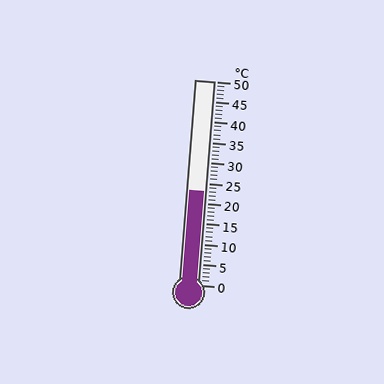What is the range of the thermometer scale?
The thermometer scale ranges from 0°C to 50°C.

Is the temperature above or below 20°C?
The temperature is above 20°C.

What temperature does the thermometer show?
The thermometer shows approximately 23°C.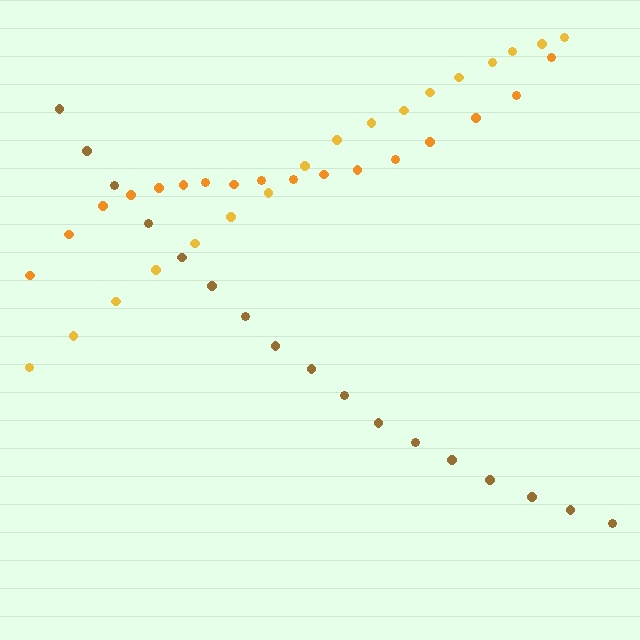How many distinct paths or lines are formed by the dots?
There are 3 distinct paths.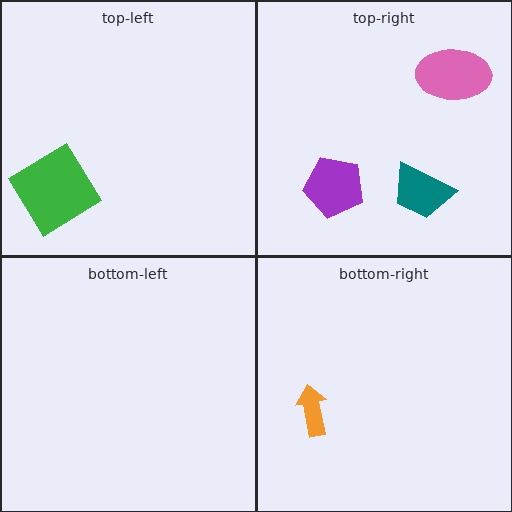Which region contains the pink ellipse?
The top-right region.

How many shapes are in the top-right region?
3.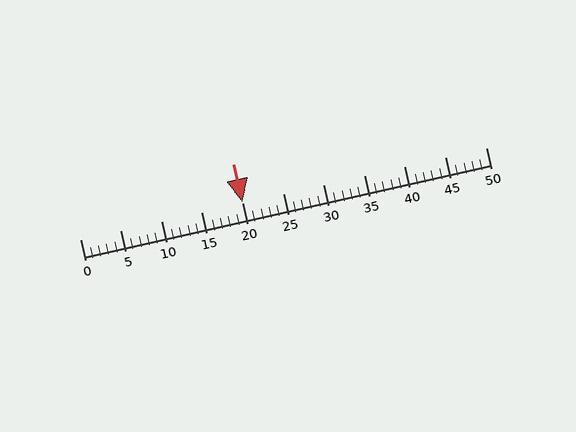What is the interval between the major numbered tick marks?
The major tick marks are spaced 5 units apart.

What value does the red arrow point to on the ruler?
The red arrow points to approximately 20.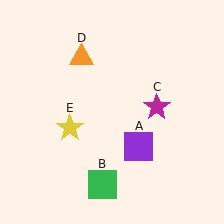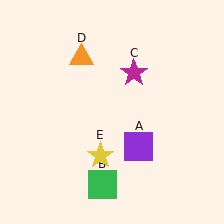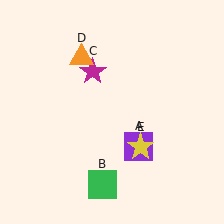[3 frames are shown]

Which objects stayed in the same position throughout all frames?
Purple square (object A) and green square (object B) and orange triangle (object D) remained stationary.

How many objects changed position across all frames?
2 objects changed position: magenta star (object C), yellow star (object E).